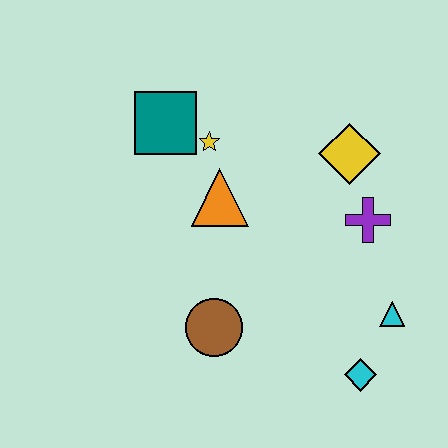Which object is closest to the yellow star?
The teal square is closest to the yellow star.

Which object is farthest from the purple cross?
The teal square is farthest from the purple cross.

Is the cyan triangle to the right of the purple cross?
Yes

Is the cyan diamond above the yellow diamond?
No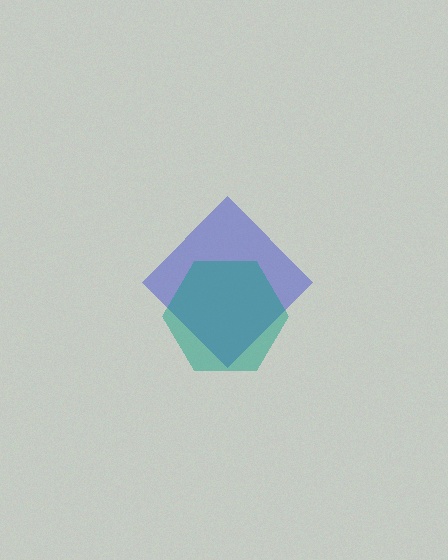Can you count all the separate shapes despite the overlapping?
Yes, there are 2 separate shapes.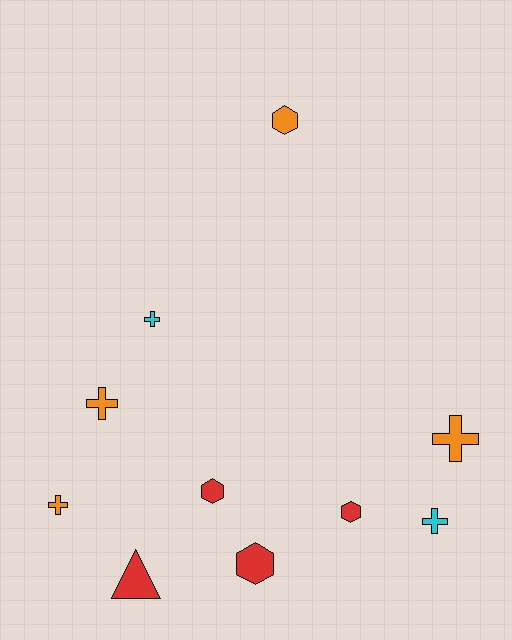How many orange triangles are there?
There are no orange triangles.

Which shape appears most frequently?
Cross, with 5 objects.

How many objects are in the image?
There are 10 objects.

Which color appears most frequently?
Orange, with 4 objects.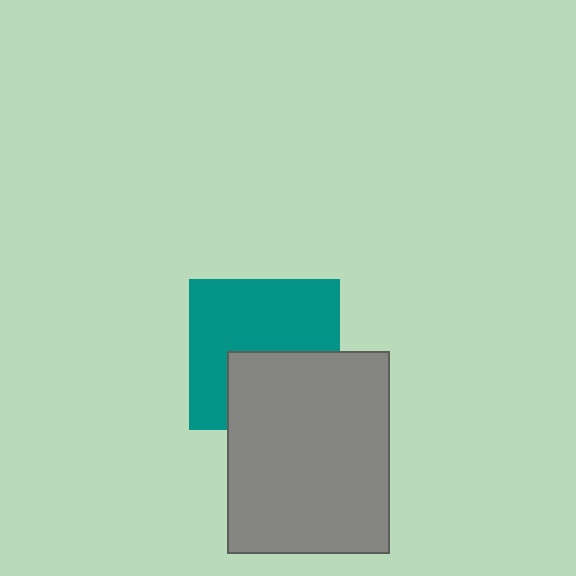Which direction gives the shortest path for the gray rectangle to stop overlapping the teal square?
Moving down gives the shortest separation.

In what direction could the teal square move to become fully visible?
The teal square could move up. That would shift it out from behind the gray rectangle entirely.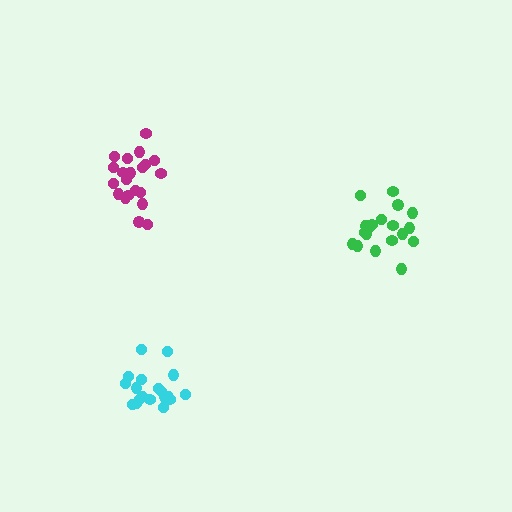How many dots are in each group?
Group 1: 19 dots, Group 2: 21 dots, Group 3: 19 dots (59 total).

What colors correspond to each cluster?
The clusters are colored: green, magenta, cyan.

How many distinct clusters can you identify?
There are 3 distinct clusters.